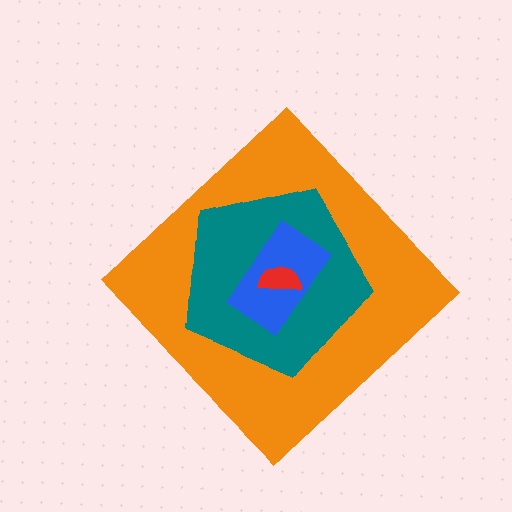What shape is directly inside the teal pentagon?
The blue rectangle.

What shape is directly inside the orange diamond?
The teal pentagon.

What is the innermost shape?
The red semicircle.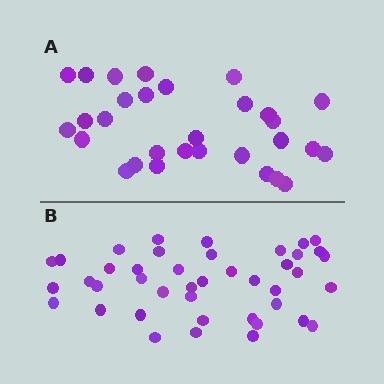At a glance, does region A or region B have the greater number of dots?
Region B (the bottom region) has more dots.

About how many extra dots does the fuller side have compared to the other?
Region B has roughly 12 or so more dots than region A.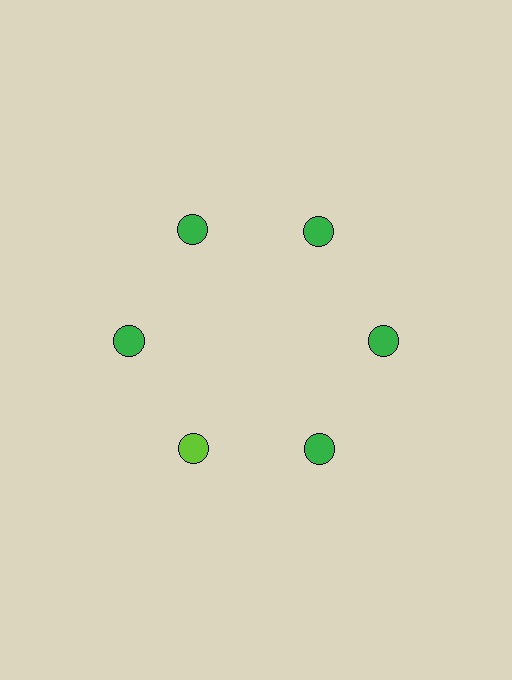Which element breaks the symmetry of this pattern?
The lime circle at roughly the 7 o'clock position breaks the symmetry. All other shapes are green circles.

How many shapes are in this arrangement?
There are 6 shapes arranged in a ring pattern.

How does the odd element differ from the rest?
It has a different color: lime instead of green.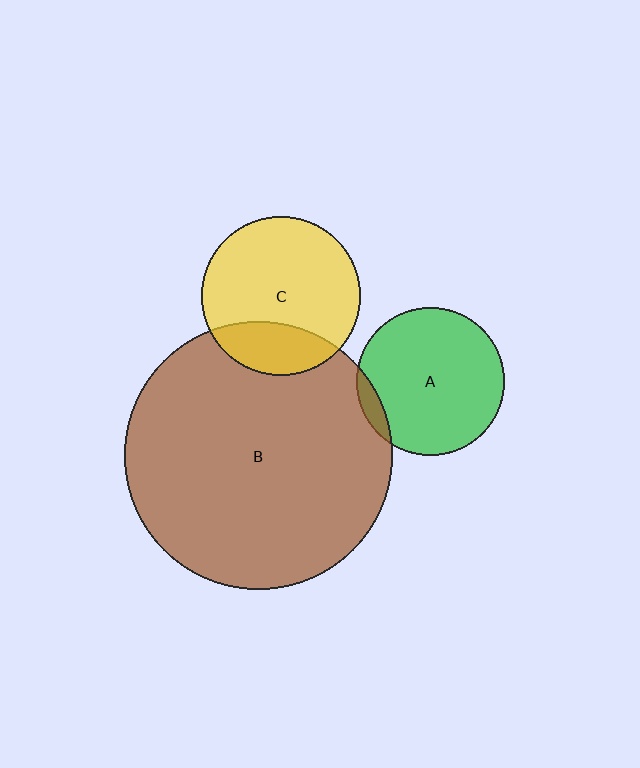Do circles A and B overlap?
Yes.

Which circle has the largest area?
Circle B (brown).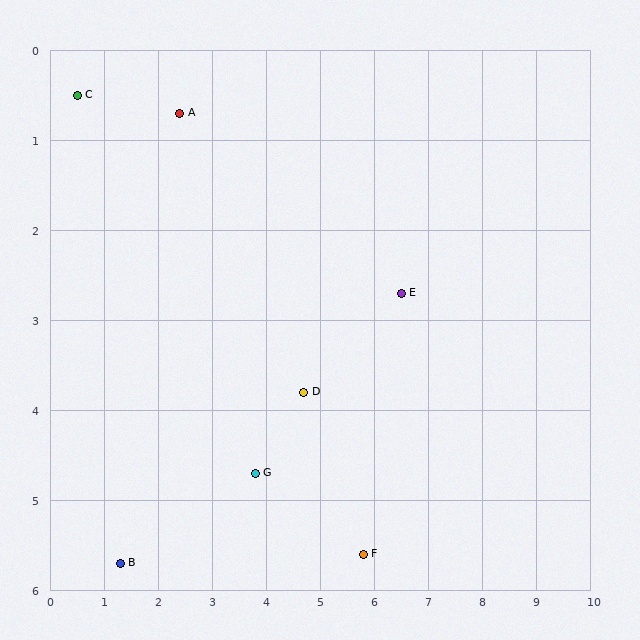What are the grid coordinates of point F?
Point F is at approximately (5.8, 5.6).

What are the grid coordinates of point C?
Point C is at approximately (0.5, 0.5).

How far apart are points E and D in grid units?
Points E and D are about 2.1 grid units apart.